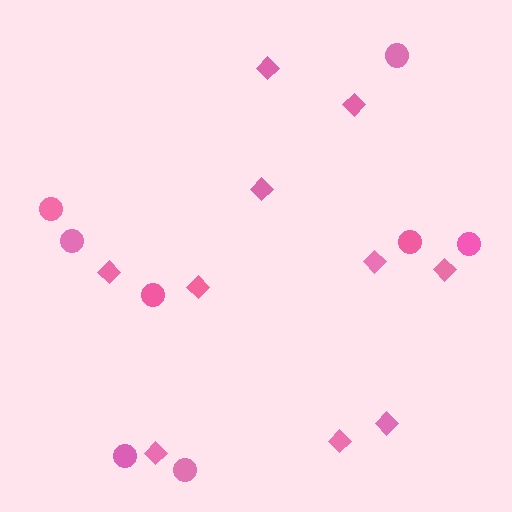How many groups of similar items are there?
There are 2 groups: one group of diamonds (10) and one group of circles (8).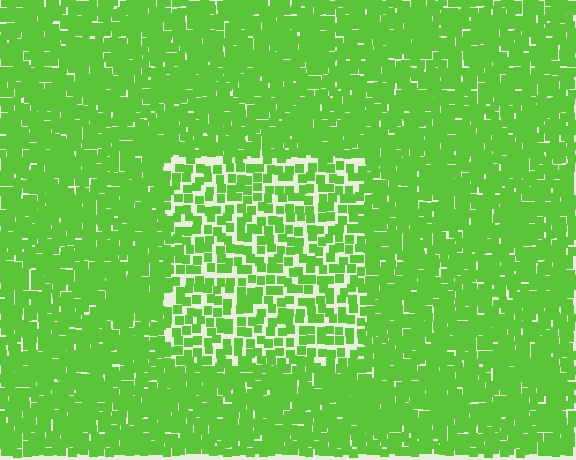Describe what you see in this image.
The image contains small lime elements arranged at two different densities. A rectangle-shaped region is visible where the elements are less densely packed than the surrounding area.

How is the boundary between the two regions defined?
The boundary is defined by a change in element density (approximately 1.9x ratio). All elements are the same color, size, and shape.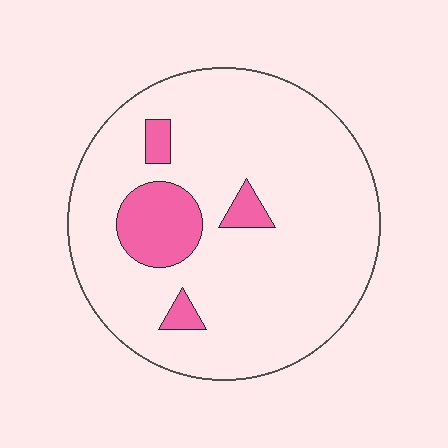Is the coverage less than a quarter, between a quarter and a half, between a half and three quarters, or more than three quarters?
Less than a quarter.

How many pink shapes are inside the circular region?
4.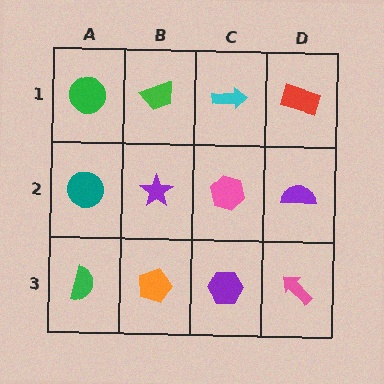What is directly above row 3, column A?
A teal circle.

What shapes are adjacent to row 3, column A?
A teal circle (row 2, column A), an orange pentagon (row 3, column B).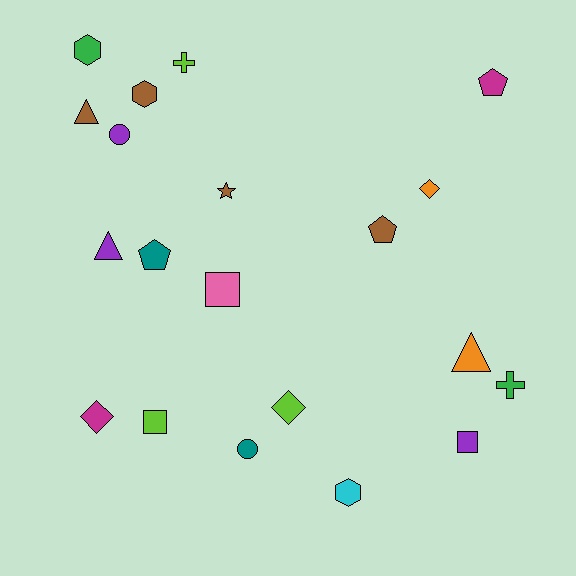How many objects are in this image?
There are 20 objects.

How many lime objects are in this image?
There are 3 lime objects.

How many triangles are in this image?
There are 3 triangles.